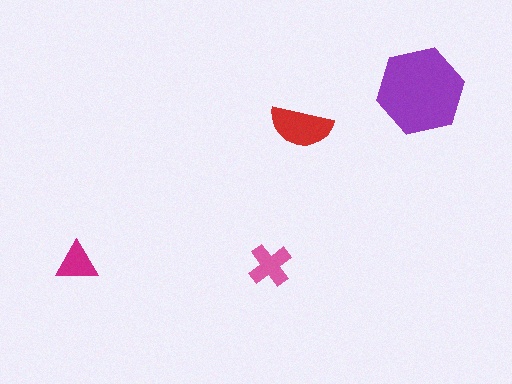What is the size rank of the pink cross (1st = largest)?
3rd.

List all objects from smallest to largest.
The magenta triangle, the pink cross, the red semicircle, the purple hexagon.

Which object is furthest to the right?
The purple hexagon is rightmost.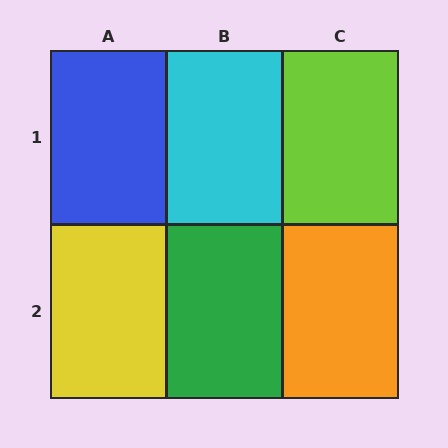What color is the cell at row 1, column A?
Blue.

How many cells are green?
1 cell is green.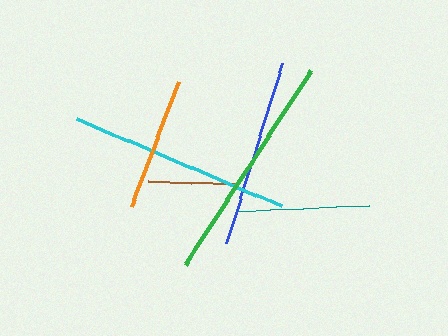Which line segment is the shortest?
The brown line is the shortest at approximately 86 pixels.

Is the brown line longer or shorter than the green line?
The green line is longer than the brown line.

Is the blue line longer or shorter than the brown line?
The blue line is longer than the brown line.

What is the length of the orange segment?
The orange segment is approximately 134 pixels long.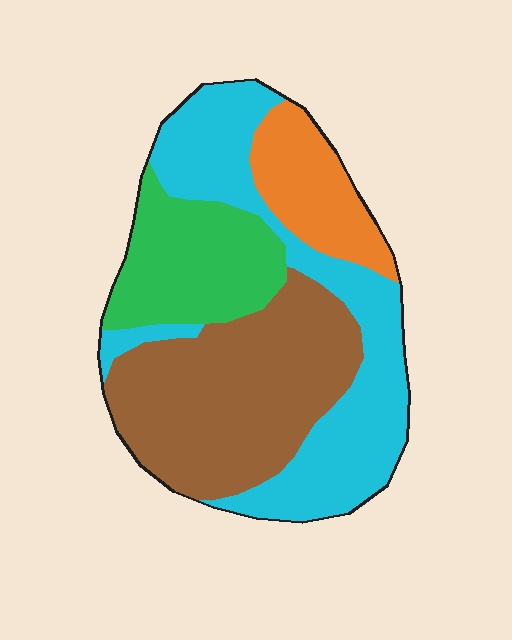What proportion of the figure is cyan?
Cyan takes up between a quarter and a half of the figure.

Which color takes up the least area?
Orange, at roughly 15%.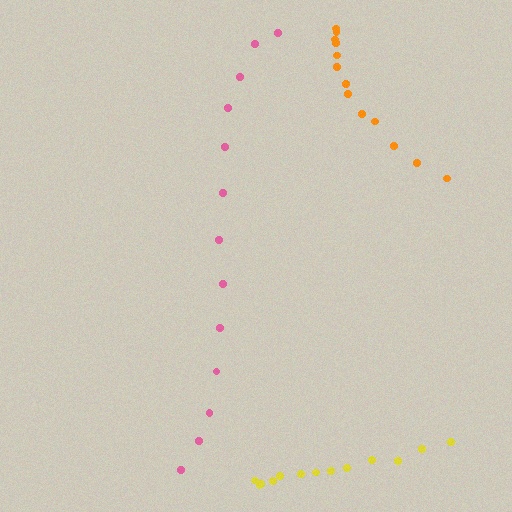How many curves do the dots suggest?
There are 3 distinct paths.